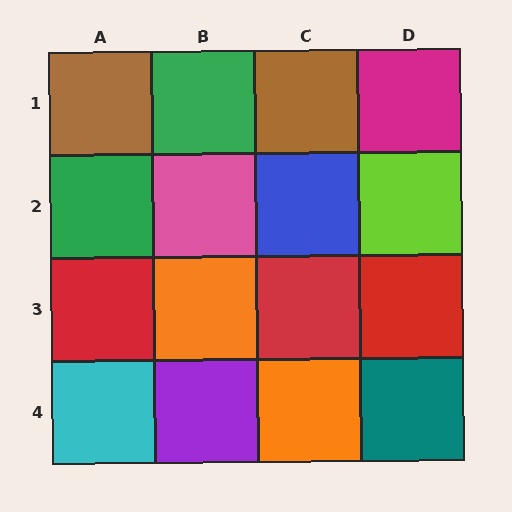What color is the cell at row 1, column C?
Brown.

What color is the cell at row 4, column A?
Cyan.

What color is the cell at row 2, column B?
Pink.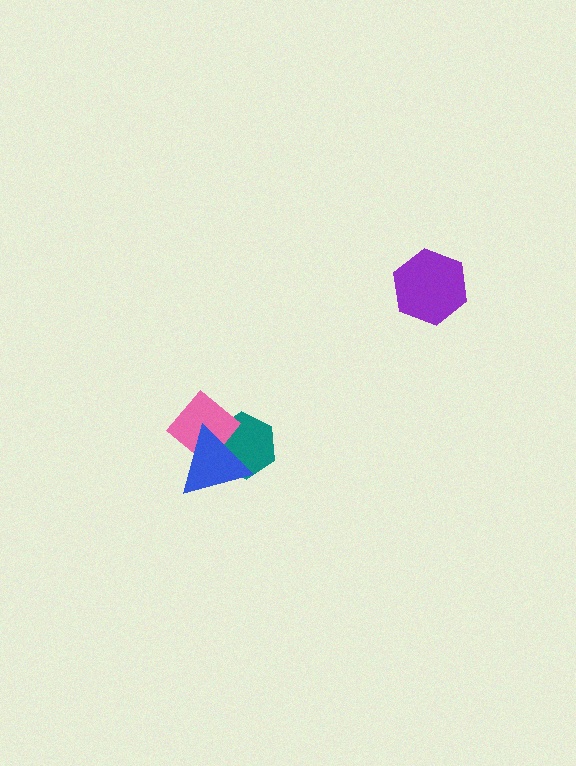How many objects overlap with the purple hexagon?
0 objects overlap with the purple hexagon.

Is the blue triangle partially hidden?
No, no other shape covers it.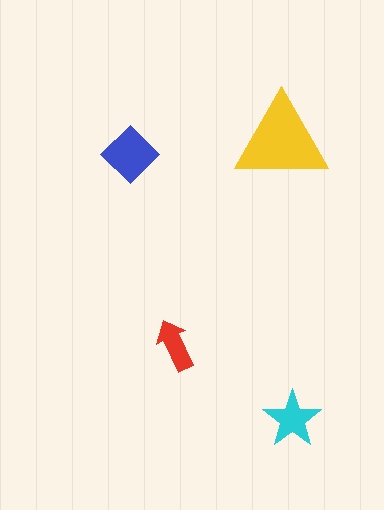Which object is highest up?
The yellow triangle is topmost.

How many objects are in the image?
There are 4 objects in the image.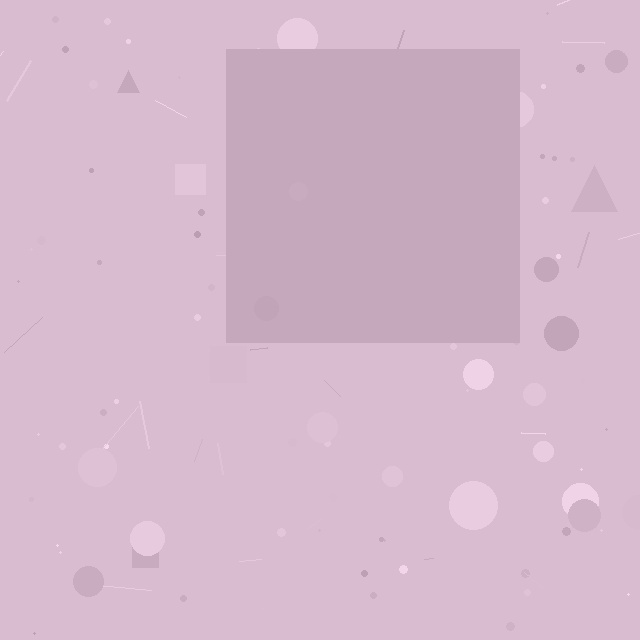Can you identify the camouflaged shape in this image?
The camouflaged shape is a square.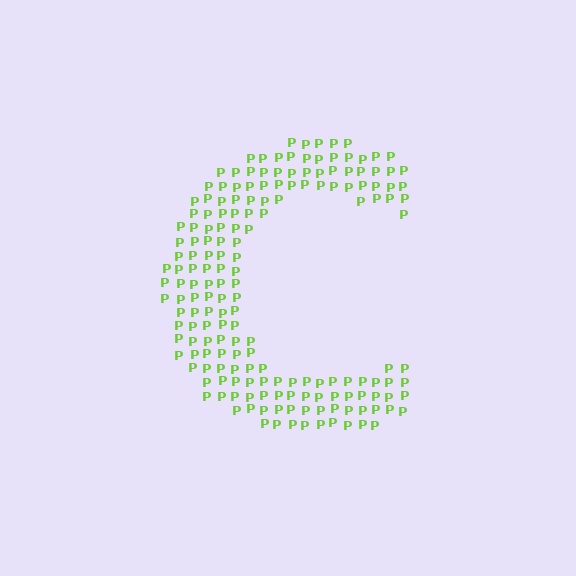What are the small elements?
The small elements are letter P's.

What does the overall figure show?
The overall figure shows the letter C.